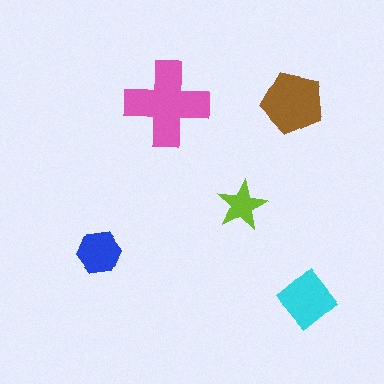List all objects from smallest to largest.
The lime star, the blue hexagon, the cyan diamond, the brown pentagon, the pink cross.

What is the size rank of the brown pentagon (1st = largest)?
2nd.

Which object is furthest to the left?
The blue hexagon is leftmost.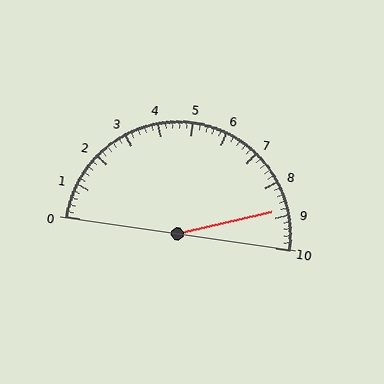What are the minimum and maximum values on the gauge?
The gauge ranges from 0 to 10.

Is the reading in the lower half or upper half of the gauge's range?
The reading is in the upper half of the range (0 to 10).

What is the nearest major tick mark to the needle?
The nearest major tick mark is 9.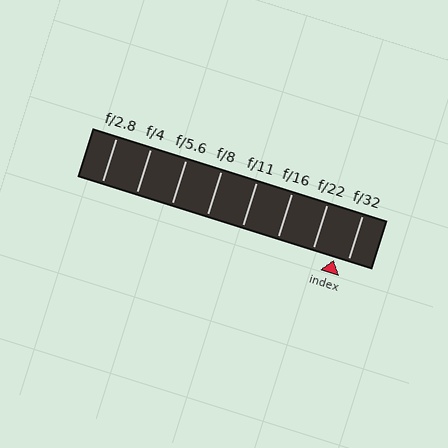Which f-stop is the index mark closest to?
The index mark is closest to f/32.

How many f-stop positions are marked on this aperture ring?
There are 8 f-stop positions marked.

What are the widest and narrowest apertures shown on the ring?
The widest aperture shown is f/2.8 and the narrowest is f/32.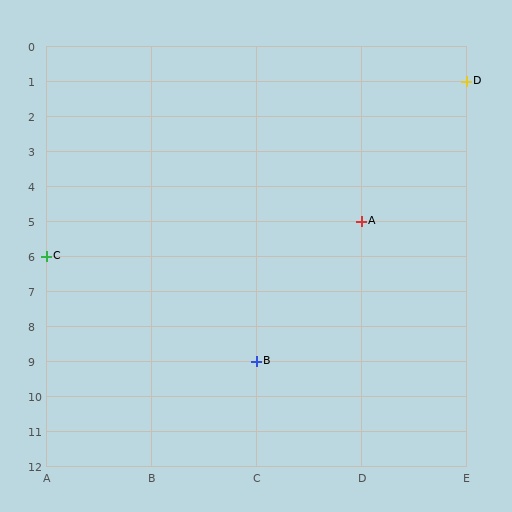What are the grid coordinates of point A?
Point A is at grid coordinates (D, 5).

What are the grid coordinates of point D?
Point D is at grid coordinates (E, 1).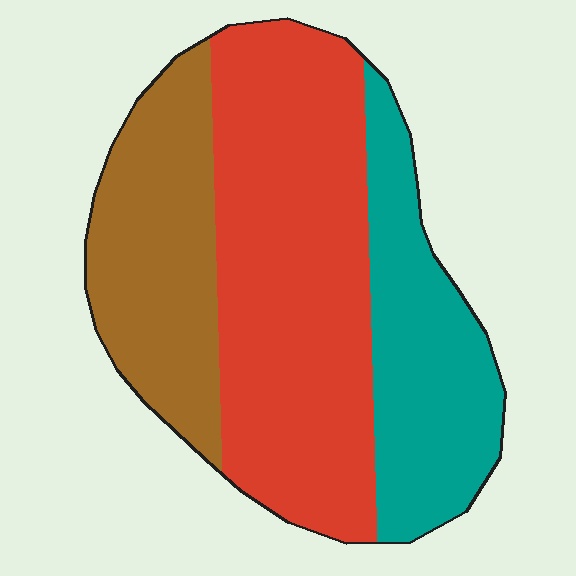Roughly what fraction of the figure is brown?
Brown takes up about one quarter (1/4) of the figure.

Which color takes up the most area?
Red, at roughly 50%.